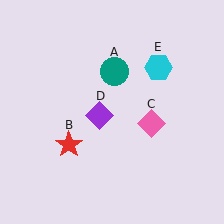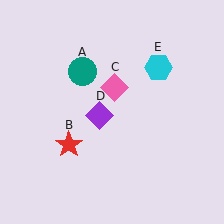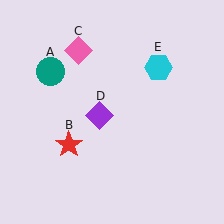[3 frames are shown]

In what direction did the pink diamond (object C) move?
The pink diamond (object C) moved up and to the left.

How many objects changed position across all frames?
2 objects changed position: teal circle (object A), pink diamond (object C).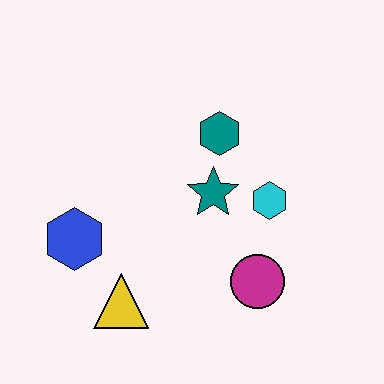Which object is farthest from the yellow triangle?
The teal hexagon is farthest from the yellow triangle.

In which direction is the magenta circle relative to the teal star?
The magenta circle is below the teal star.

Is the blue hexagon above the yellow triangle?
Yes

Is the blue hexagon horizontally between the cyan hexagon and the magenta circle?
No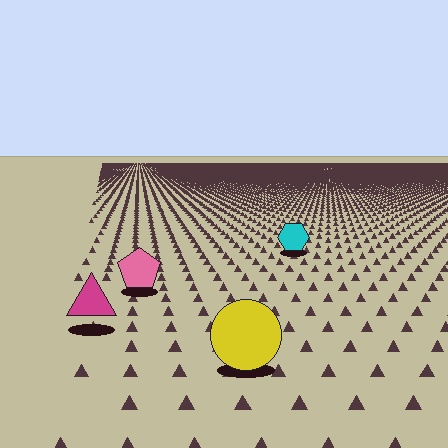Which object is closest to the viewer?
The yellow circle is closest. The texture marks near it are larger and more spread out.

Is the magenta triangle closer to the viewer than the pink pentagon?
Yes. The magenta triangle is closer — you can tell from the texture gradient: the ground texture is coarser near it.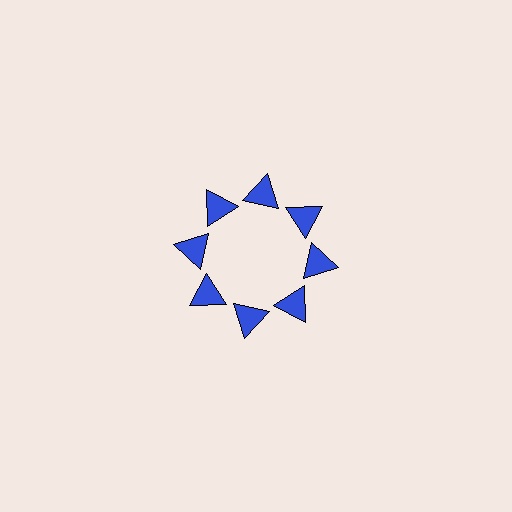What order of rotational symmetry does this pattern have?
This pattern has 8-fold rotational symmetry.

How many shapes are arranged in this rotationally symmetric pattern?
There are 8 shapes, arranged in 8 groups of 1.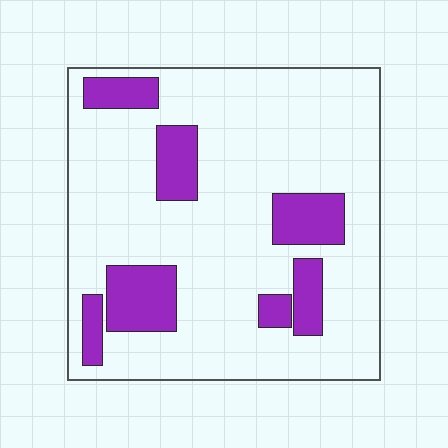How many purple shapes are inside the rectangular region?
7.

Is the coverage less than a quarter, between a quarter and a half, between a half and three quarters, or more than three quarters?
Less than a quarter.